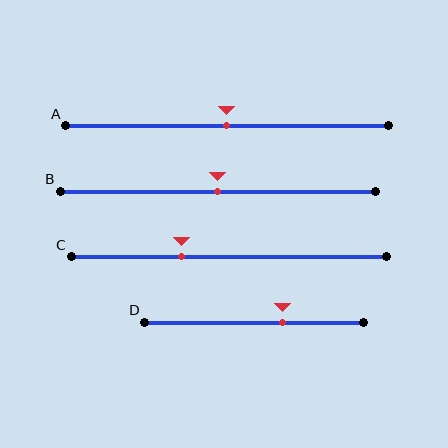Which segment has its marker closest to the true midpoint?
Segment A has its marker closest to the true midpoint.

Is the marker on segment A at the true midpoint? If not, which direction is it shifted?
Yes, the marker on segment A is at the true midpoint.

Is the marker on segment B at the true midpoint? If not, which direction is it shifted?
Yes, the marker on segment B is at the true midpoint.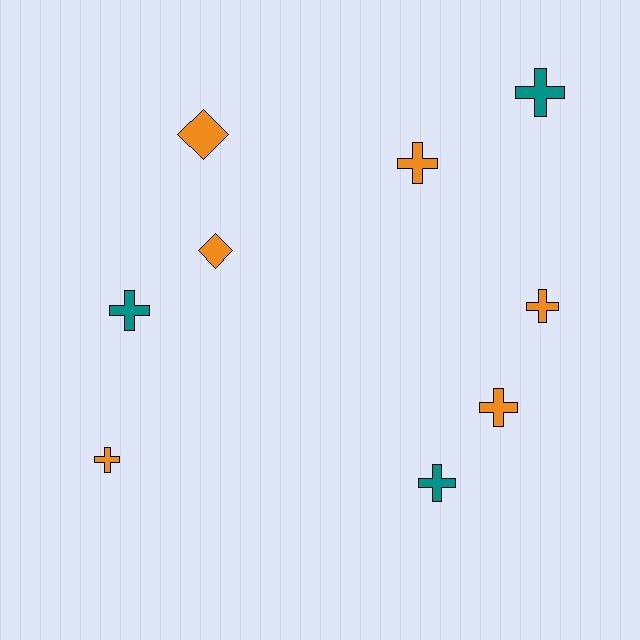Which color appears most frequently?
Orange, with 6 objects.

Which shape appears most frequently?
Cross, with 7 objects.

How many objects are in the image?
There are 9 objects.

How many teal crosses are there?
There are 3 teal crosses.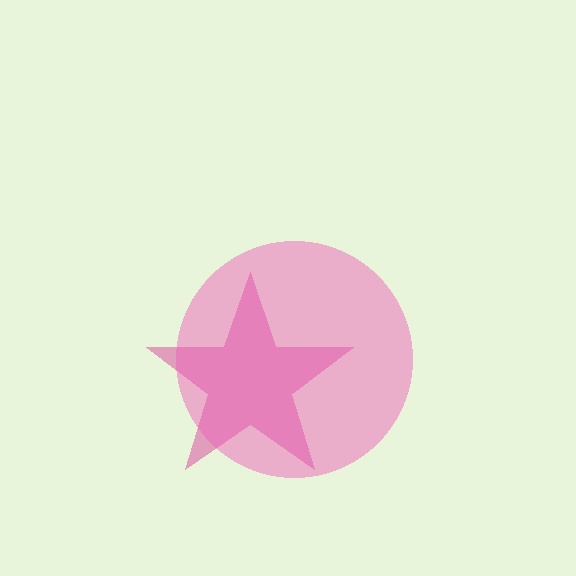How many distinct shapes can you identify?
There are 2 distinct shapes: a magenta star, a pink circle.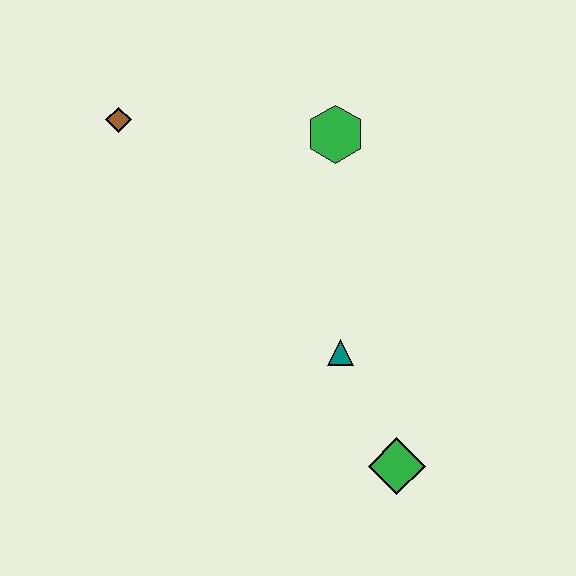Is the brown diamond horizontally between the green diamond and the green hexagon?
No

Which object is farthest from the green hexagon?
The green diamond is farthest from the green hexagon.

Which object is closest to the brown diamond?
The green hexagon is closest to the brown diamond.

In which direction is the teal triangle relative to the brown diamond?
The teal triangle is below the brown diamond.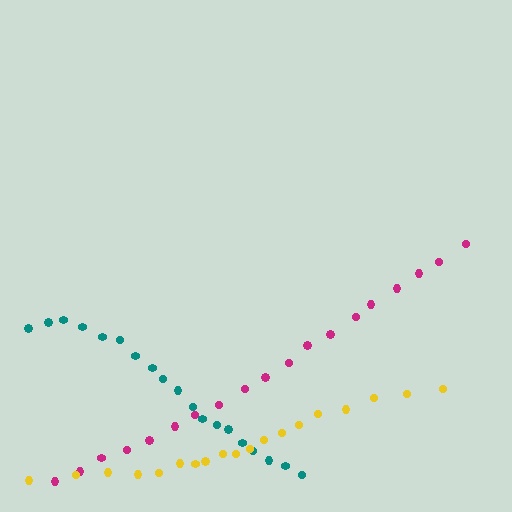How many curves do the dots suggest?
There are 3 distinct paths.